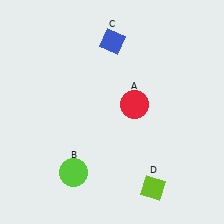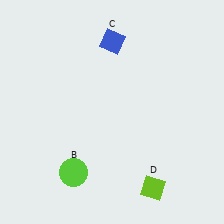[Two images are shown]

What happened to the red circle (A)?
The red circle (A) was removed in Image 2. It was in the top-right area of Image 1.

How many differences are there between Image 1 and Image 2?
There is 1 difference between the two images.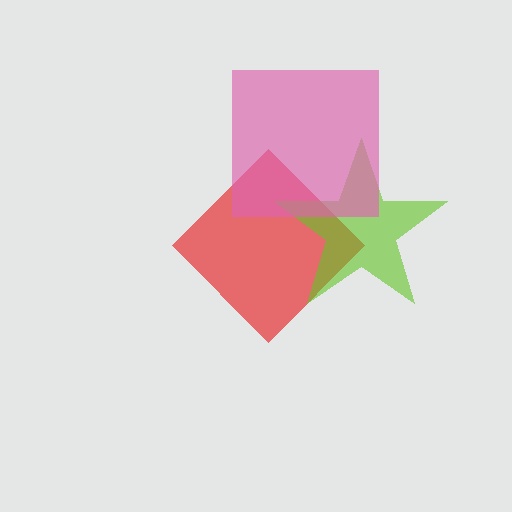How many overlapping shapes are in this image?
There are 3 overlapping shapes in the image.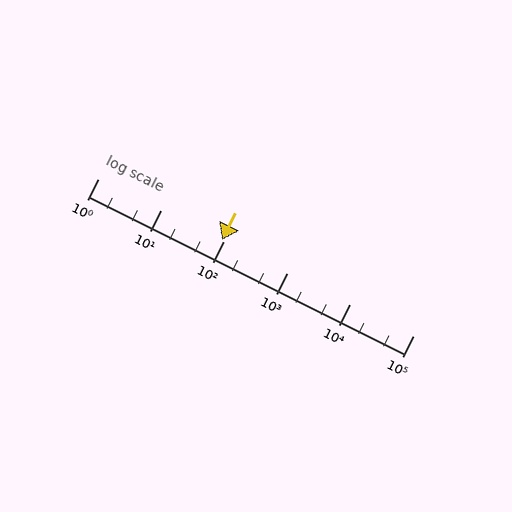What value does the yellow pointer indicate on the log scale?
The pointer indicates approximately 94.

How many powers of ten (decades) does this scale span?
The scale spans 5 decades, from 1 to 100000.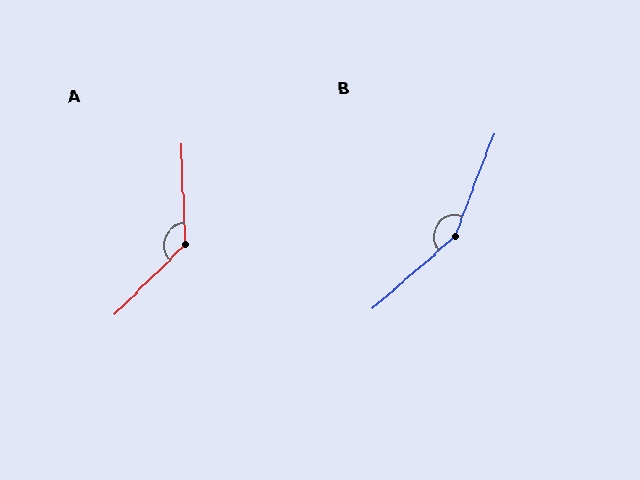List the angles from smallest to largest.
A (132°), B (152°).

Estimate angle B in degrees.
Approximately 152 degrees.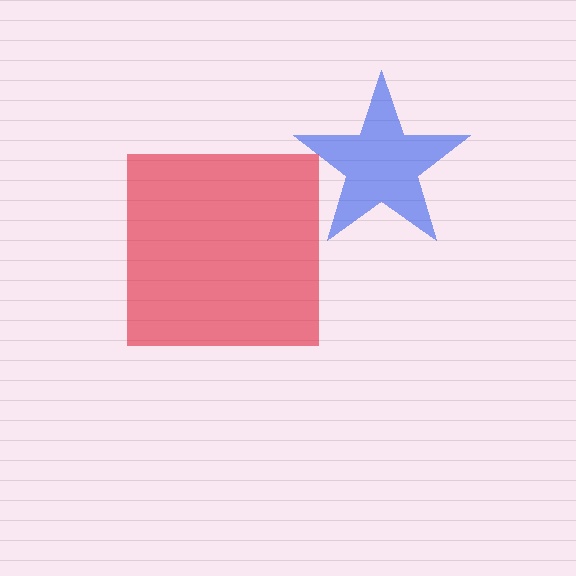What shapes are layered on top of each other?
The layered shapes are: a blue star, a red square.